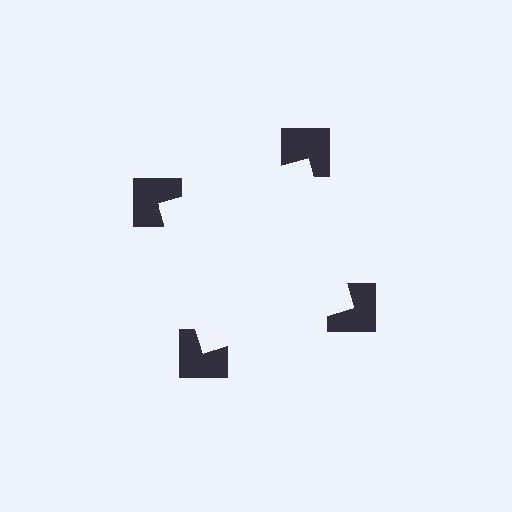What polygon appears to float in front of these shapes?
An illusory square — its edges are inferred from the aligned wedge cuts in the notched squares, not physically drawn.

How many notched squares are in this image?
There are 4 — one at each vertex of the illusory square.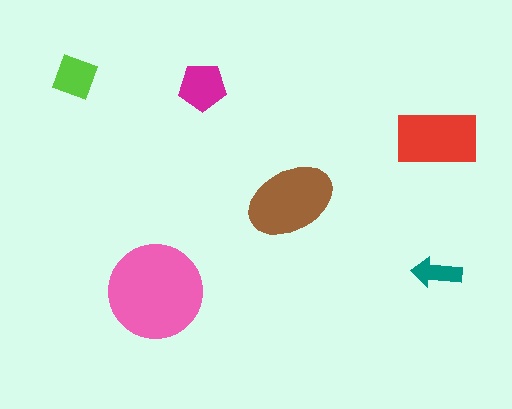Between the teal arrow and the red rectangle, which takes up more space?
The red rectangle.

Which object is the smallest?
The teal arrow.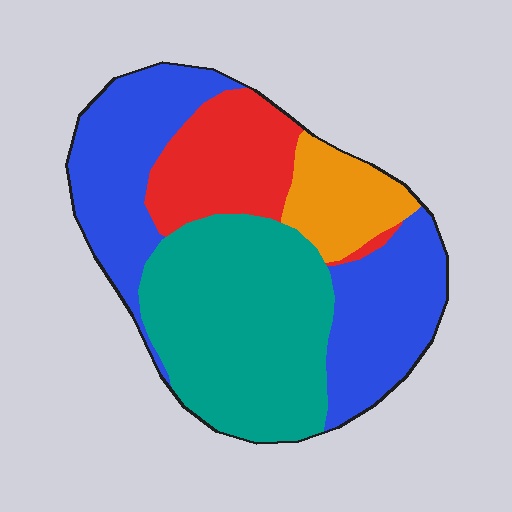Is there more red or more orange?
Red.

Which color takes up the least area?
Orange, at roughly 10%.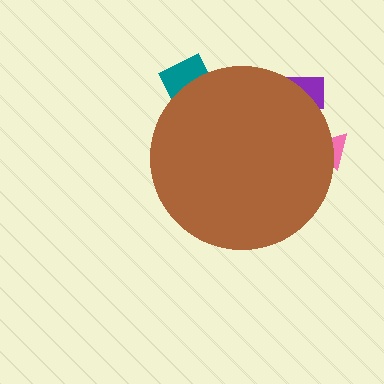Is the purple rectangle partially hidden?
Yes, the purple rectangle is partially hidden behind the brown circle.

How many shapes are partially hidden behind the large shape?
3 shapes are partially hidden.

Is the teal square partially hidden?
Yes, the teal square is partially hidden behind the brown circle.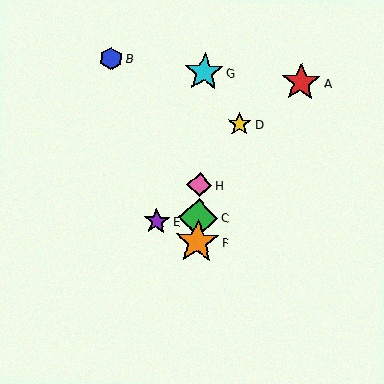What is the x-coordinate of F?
Object F is at x≈197.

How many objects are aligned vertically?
4 objects (C, F, G, H) are aligned vertically.